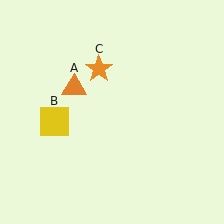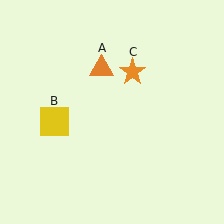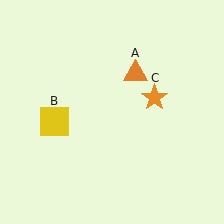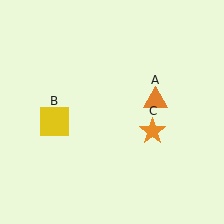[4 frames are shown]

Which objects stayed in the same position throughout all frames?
Yellow square (object B) remained stationary.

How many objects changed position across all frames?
2 objects changed position: orange triangle (object A), orange star (object C).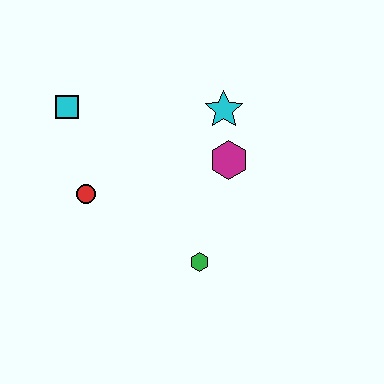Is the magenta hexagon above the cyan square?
No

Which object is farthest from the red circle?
The cyan star is farthest from the red circle.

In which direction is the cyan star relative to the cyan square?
The cyan star is to the right of the cyan square.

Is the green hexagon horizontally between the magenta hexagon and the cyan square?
Yes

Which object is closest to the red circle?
The cyan square is closest to the red circle.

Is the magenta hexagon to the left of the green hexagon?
No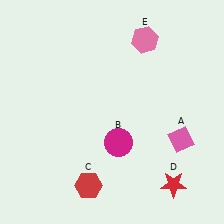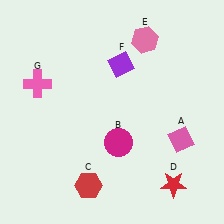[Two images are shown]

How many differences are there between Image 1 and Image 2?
There are 2 differences between the two images.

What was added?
A purple diamond (F), a pink cross (G) were added in Image 2.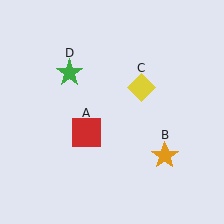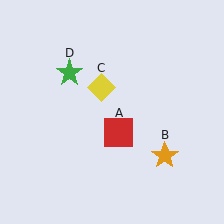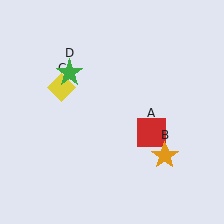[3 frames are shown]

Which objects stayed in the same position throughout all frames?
Orange star (object B) and green star (object D) remained stationary.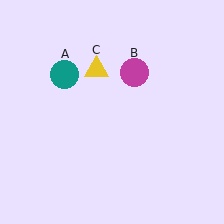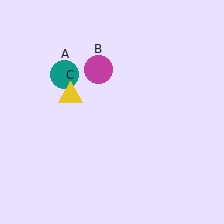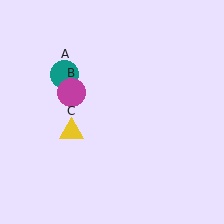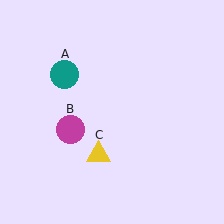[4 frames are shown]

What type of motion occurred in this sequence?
The magenta circle (object B), yellow triangle (object C) rotated counterclockwise around the center of the scene.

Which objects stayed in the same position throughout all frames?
Teal circle (object A) remained stationary.